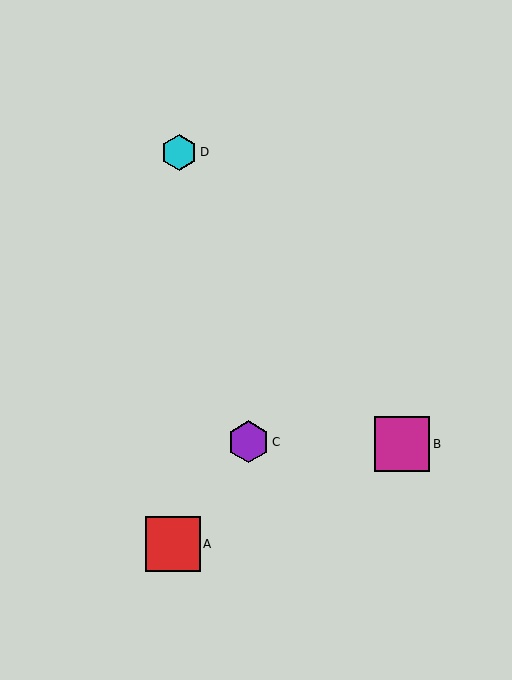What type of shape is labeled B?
Shape B is a magenta square.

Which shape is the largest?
The magenta square (labeled B) is the largest.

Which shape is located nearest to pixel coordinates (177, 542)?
The red square (labeled A) at (173, 544) is nearest to that location.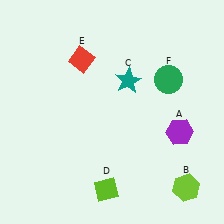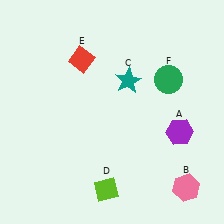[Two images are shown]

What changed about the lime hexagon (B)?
In Image 1, B is lime. In Image 2, it changed to pink.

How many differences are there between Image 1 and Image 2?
There is 1 difference between the two images.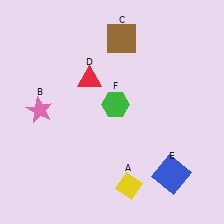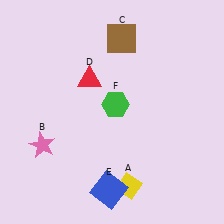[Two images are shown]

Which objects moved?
The objects that moved are: the pink star (B), the blue square (E).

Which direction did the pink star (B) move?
The pink star (B) moved down.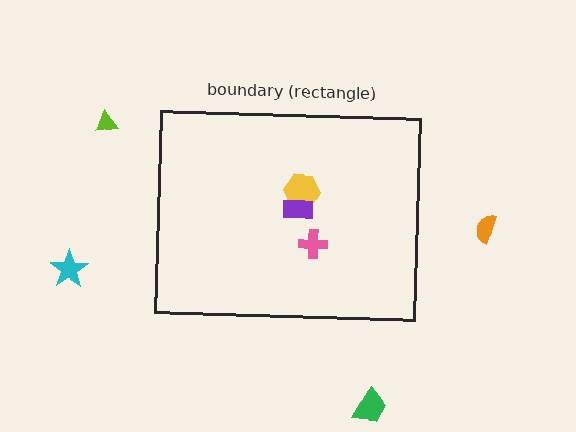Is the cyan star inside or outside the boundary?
Outside.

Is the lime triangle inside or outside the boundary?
Outside.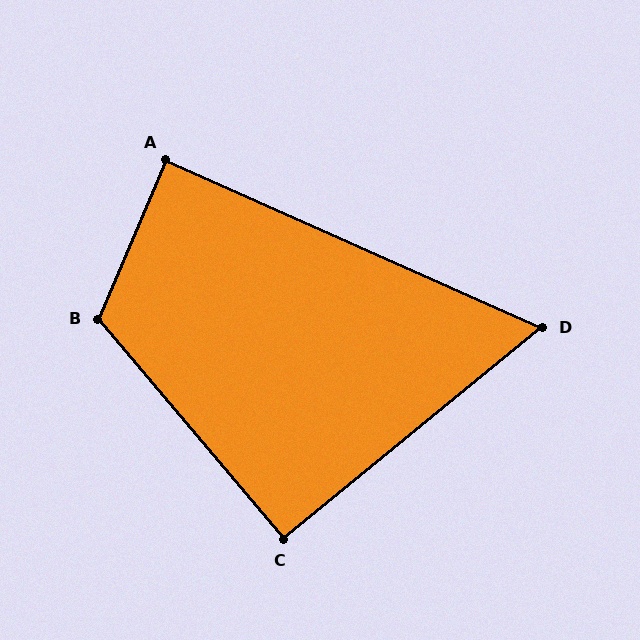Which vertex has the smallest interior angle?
D, at approximately 63 degrees.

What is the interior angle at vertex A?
Approximately 89 degrees (approximately right).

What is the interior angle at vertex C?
Approximately 91 degrees (approximately right).